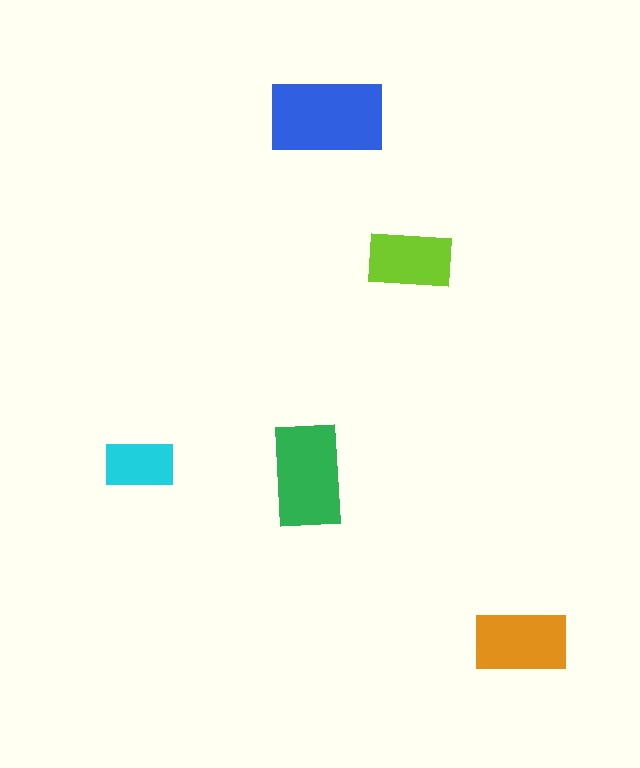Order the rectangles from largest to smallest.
the blue one, the green one, the orange one, the lime one, the cyan one.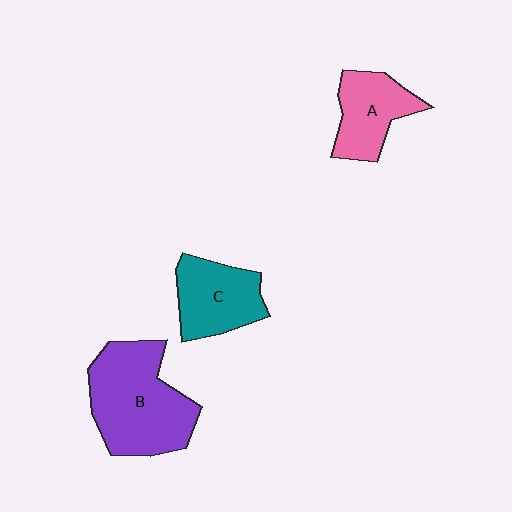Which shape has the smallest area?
Shape A (pink).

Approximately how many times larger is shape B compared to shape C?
Approximately 1.6 times.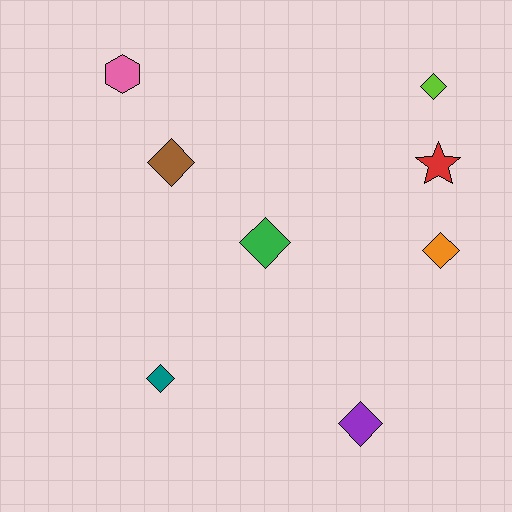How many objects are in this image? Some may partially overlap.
There are 8 objects.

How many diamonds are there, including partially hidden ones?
There are 6 diamonds.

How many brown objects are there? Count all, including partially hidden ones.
There is 1 brown object.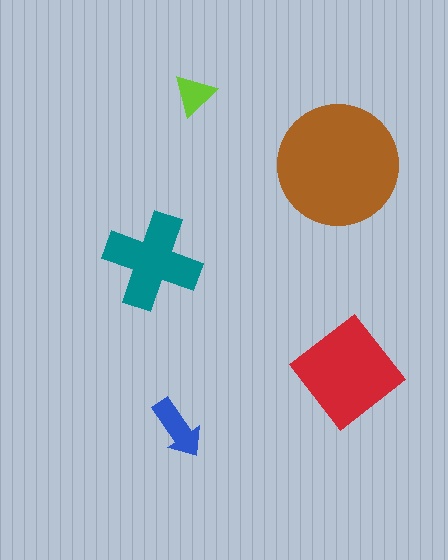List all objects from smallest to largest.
The lime triangle, the blue arrow, the teal cross, the red diamond, the brown circle.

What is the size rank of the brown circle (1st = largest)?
1st.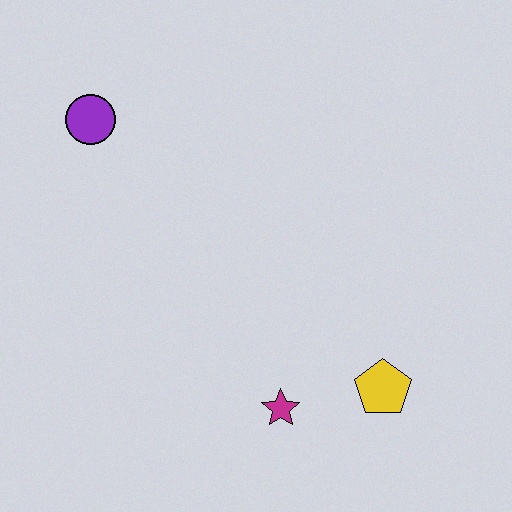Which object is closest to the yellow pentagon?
The magenta star is closest to the yellow pentagon.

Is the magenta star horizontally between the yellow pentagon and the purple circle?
Yes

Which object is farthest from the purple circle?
The yellow pentagon is farthest from the purple circle.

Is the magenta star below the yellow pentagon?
Yes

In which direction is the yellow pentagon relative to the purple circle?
The yellow pentagon is to the right of the purple circle.